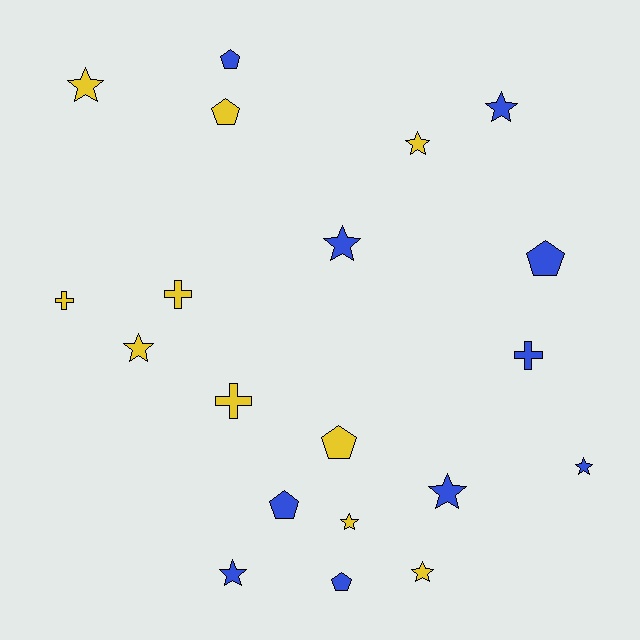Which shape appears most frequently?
Star, with 10 objects.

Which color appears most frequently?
Blue, with 10 objects.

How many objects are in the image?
There are 20 objects.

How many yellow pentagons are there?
There are 2 yellow pentagons.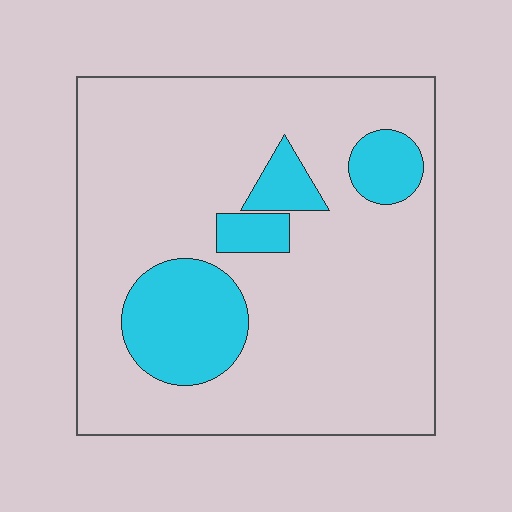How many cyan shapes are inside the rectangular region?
4.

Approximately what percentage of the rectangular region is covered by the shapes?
Approximately 20%.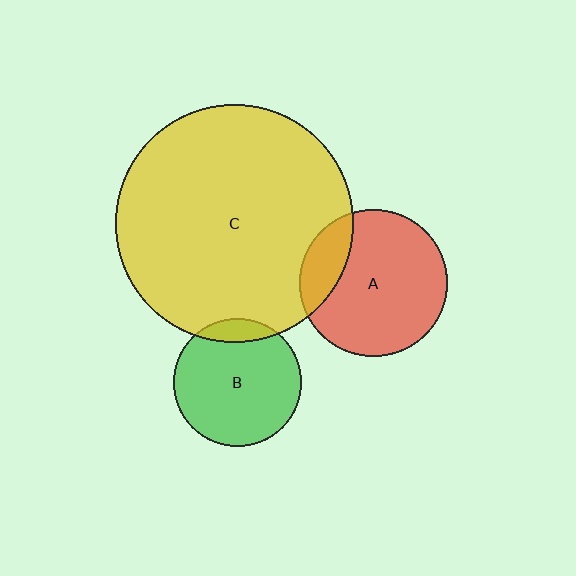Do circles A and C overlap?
Yes.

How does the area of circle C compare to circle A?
Approximately 2.6 times.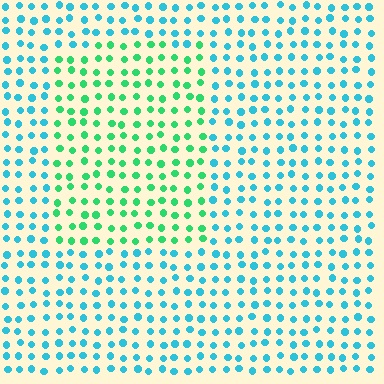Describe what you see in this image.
The image is filled with small cyan elements in a uniform arrangement. A rectangle-shaped region is visible where the elements are tinted to a slightly different hue, forming a subtle color boundary.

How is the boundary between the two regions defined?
The boundary is defined purely by a slight shift in hue (about 46 degrees). Spacing, size, and orientation are identical on both sides.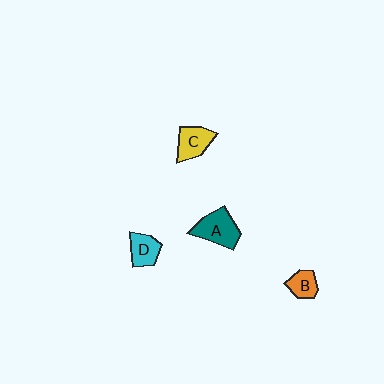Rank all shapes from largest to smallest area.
From largest to smallest: A (teal), C (yellow), D (cyan), B (orange).